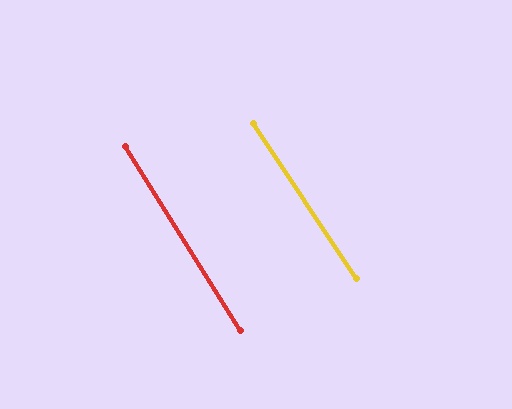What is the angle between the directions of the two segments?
Approximately 1 degree.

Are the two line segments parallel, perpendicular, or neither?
Parallel — their directions differ by only 1.4°.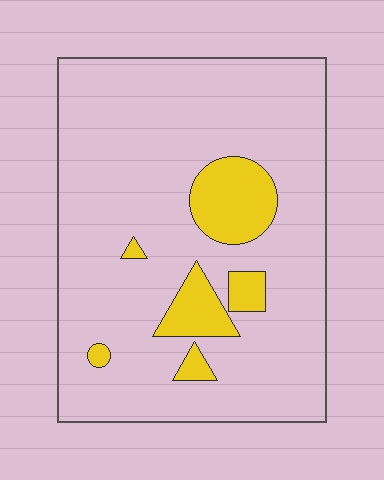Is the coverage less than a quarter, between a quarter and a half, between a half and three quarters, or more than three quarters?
Less than a quarter.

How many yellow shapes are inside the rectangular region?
6.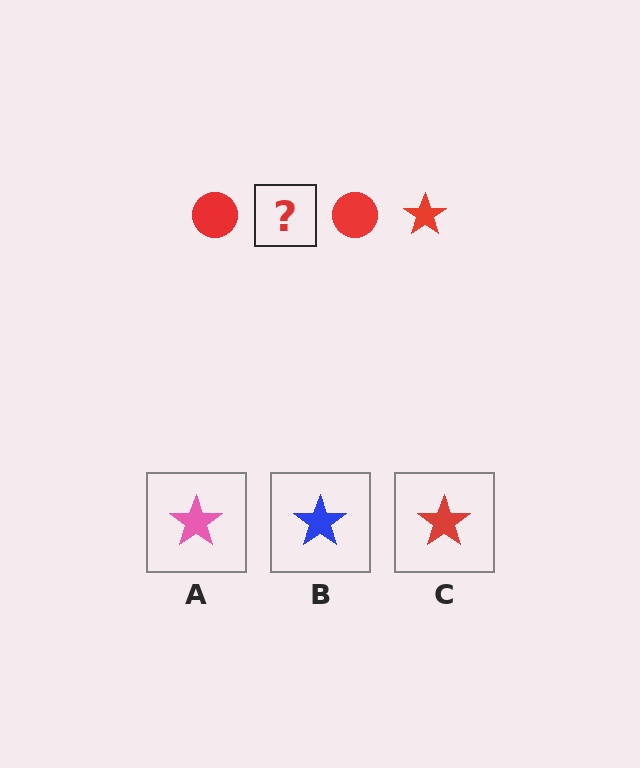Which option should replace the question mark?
Option C.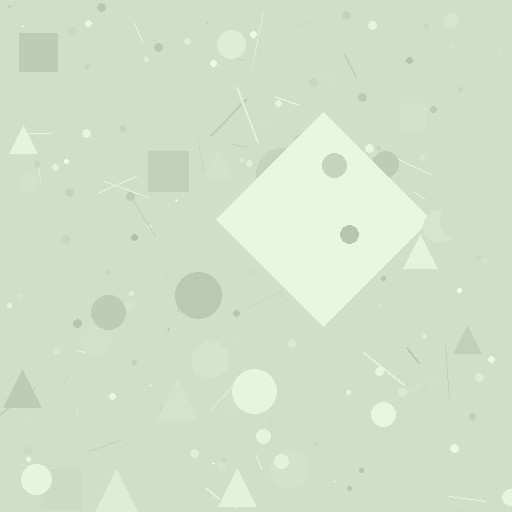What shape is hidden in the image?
A diamond is hidden in the image.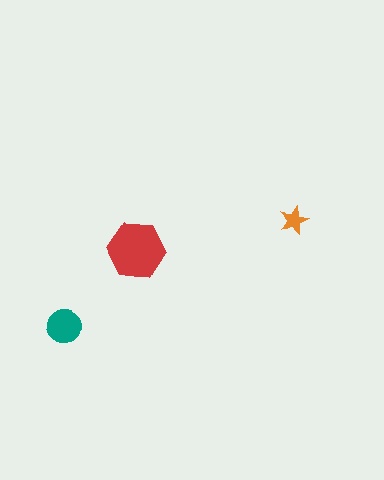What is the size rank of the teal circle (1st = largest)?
2nd.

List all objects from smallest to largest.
The orange star, the teal circle, the red hexagon.